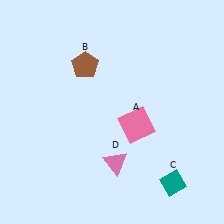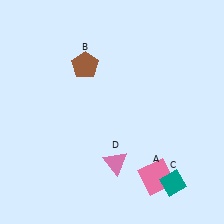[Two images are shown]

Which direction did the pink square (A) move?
The pink square (A) moved down.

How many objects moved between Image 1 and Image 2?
1 object moved between the two images.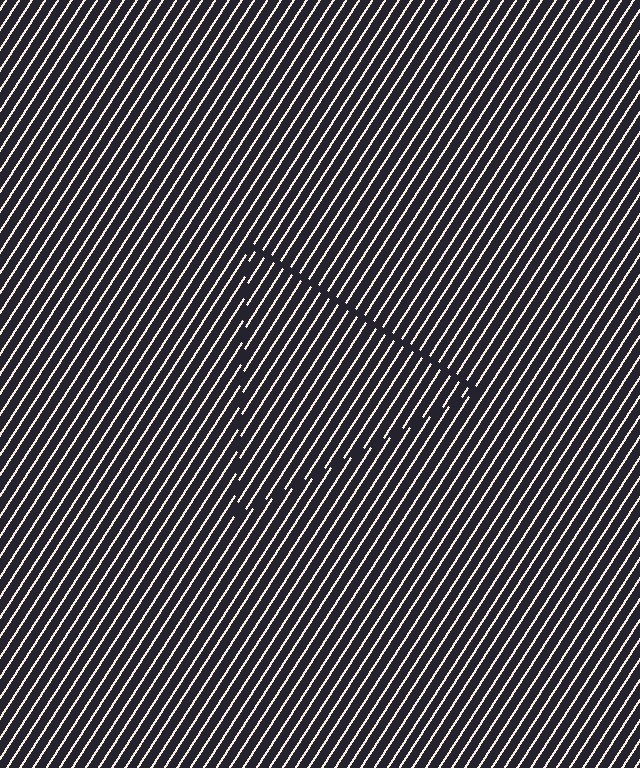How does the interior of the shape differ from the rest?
The interior of the shape contains the same grating, shifted by half a period — the contour is defined by the phase discontinuity where line-ends from the inner and outer gratings abut.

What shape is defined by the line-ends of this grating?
An illusory triangle. The interior of the shape contains the same grating, shifted by half a period — the contour is defined by the phase discontinuity where line-ends from the inner and outer gratings abut.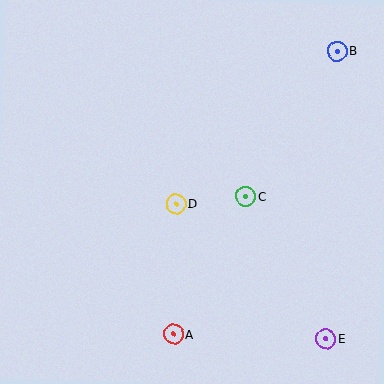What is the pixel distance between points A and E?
The distance between A and E is 153 pixels.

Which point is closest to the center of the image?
Point D at (176, 204) is closest to the center.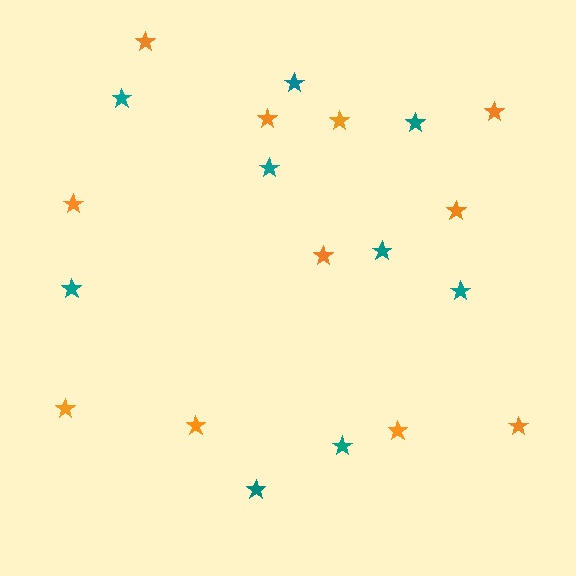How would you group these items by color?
There are 2 groups: one group of orange stars (11) and one group of teal stars (9).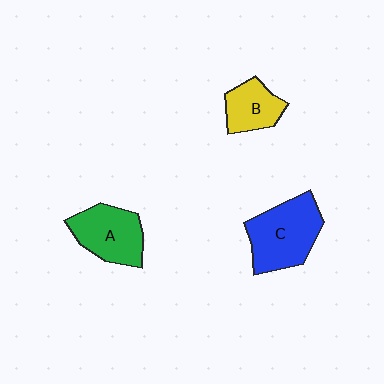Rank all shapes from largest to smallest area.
From largest to smallest: C (blue), A (green), B (yellow).